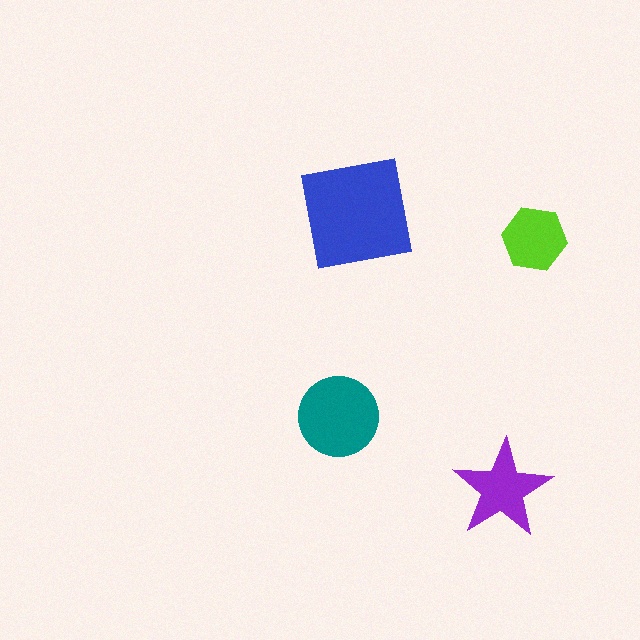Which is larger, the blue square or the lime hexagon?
The blue square.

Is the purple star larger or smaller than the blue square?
Smaller.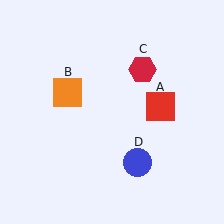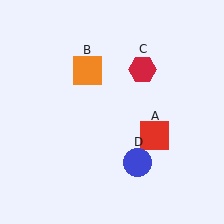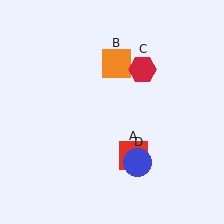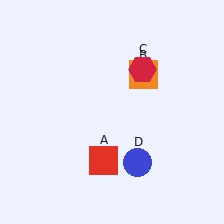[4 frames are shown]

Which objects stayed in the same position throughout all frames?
Red hexagon (object C) and blue circle (object D) remained stationary.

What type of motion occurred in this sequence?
The red square (object A), orange square (object B) rotated clockwise around the center of the scene.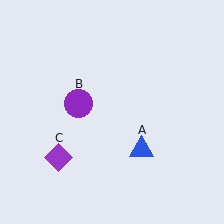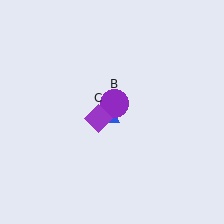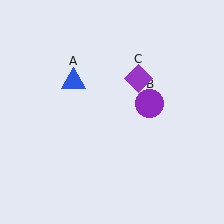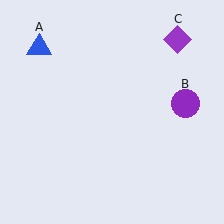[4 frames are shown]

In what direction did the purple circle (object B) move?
The purple circle (object B) moved right.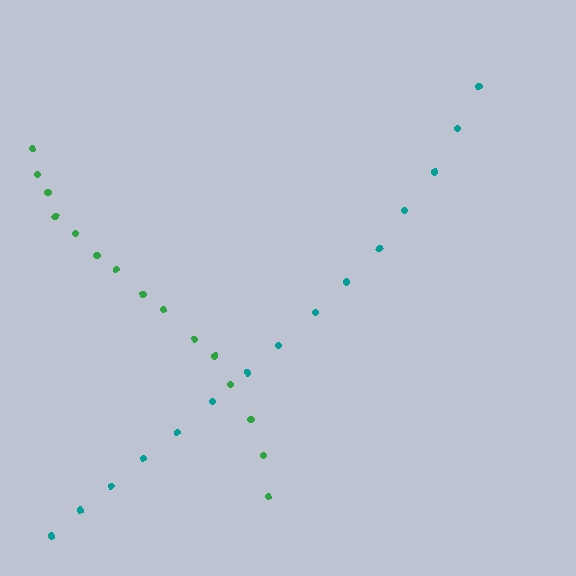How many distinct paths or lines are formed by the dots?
There are 2 distinct paths.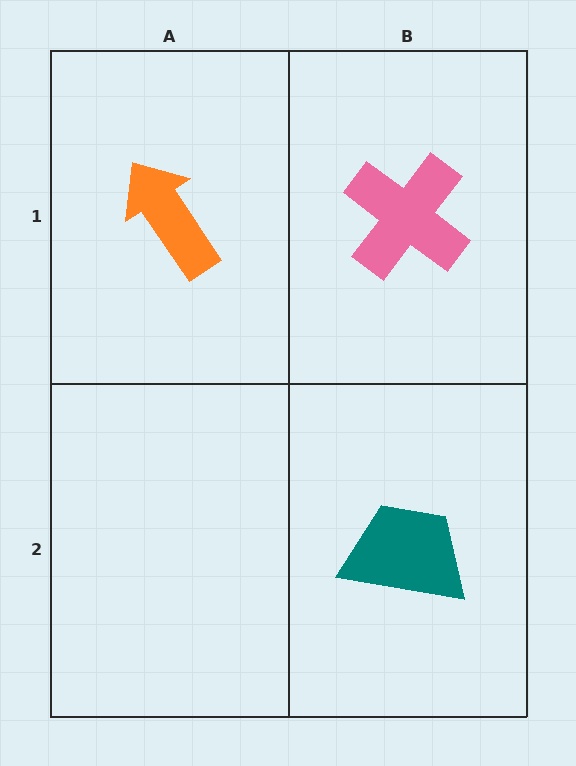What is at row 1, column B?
A pink cross.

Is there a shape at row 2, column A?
No, that cell is empty.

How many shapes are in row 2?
1 shape.